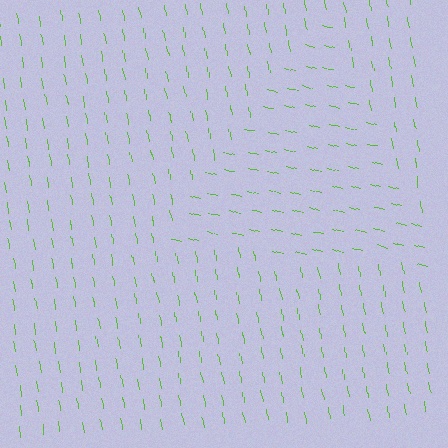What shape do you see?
I see a triangle.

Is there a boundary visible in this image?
Yes, there is a texture boundary formed by a change in line orientation.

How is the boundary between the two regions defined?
The boundary is defined purely by a change in line orientation (approximately 65 degrees difference). All lines are the same color and thickness.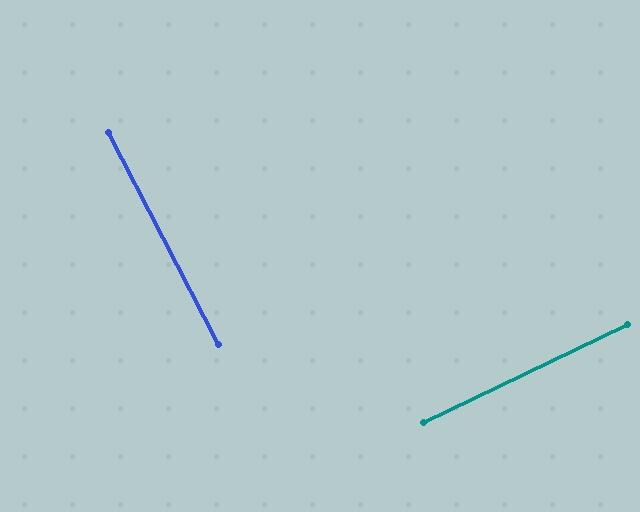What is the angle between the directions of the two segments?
Approximately 88 degrees.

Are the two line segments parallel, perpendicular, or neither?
Perpendicular — they meet at approximately 88°.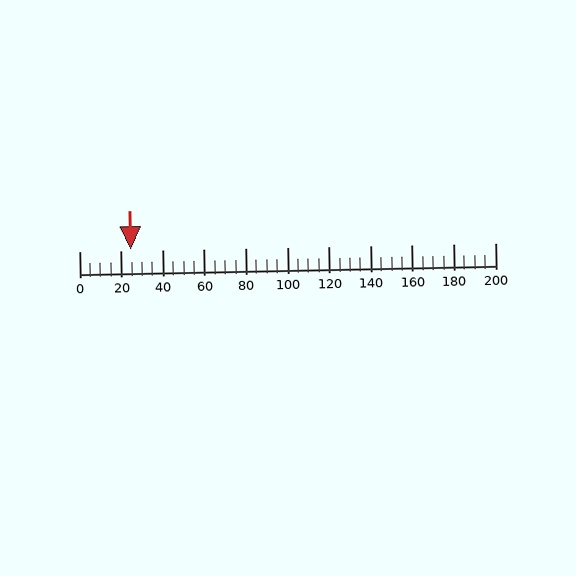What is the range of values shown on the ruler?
The ruler shows values from 0 to 200.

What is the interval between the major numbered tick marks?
The major tick marks are spaced 20 units apart.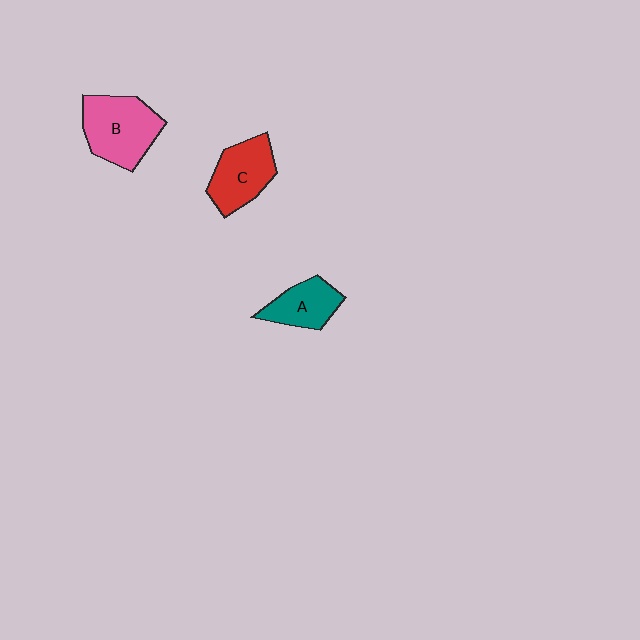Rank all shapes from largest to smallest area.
From largest to smallest: B (pink), C (red), A (teal).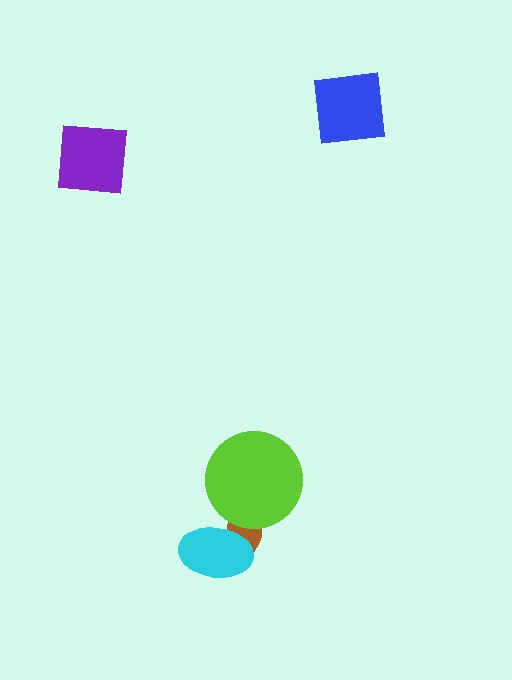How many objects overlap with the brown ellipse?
2 objects overlap with the brown ellipse.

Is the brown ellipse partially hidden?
Yes, it is partially covered by another shape.